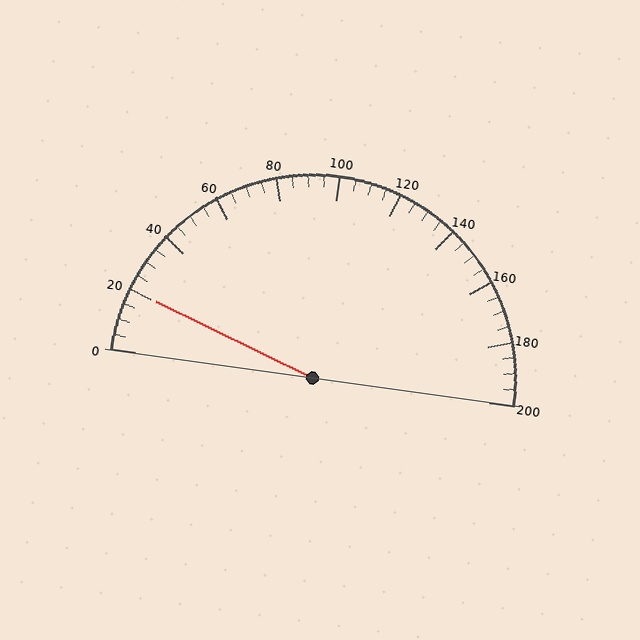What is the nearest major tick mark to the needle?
The nearest major tick mark is 20.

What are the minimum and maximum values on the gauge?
The gauge ranges from 0 to 200.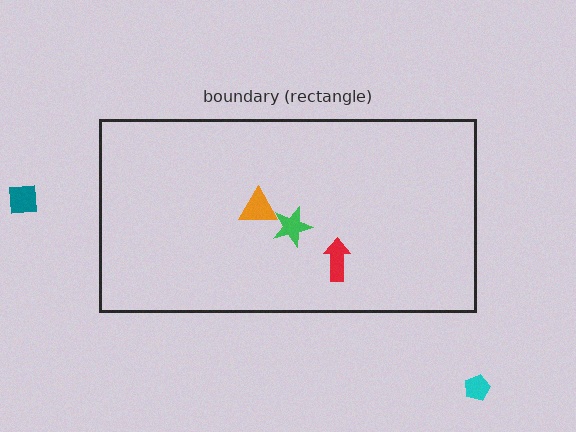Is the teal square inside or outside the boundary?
Outside.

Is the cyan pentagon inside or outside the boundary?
Outside.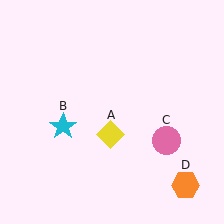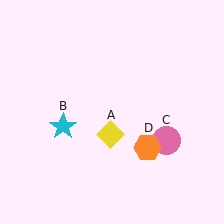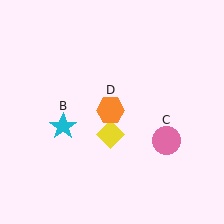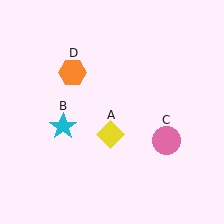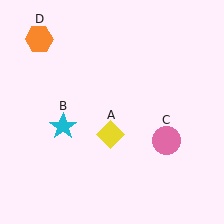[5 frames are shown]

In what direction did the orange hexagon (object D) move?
The orange hexagon (object D) moved up and to the left.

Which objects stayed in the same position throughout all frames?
Yellow diamond (object A) and cyan star (object B) and pink circle (object C) remained stationary.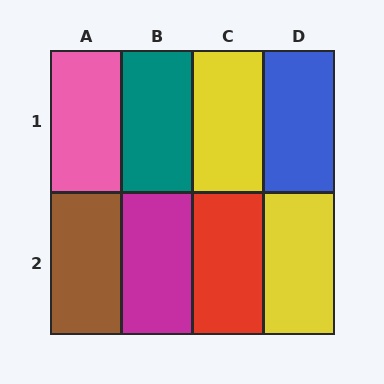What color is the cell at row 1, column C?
Yellow.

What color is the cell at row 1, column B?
Teal.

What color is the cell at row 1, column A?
Pink.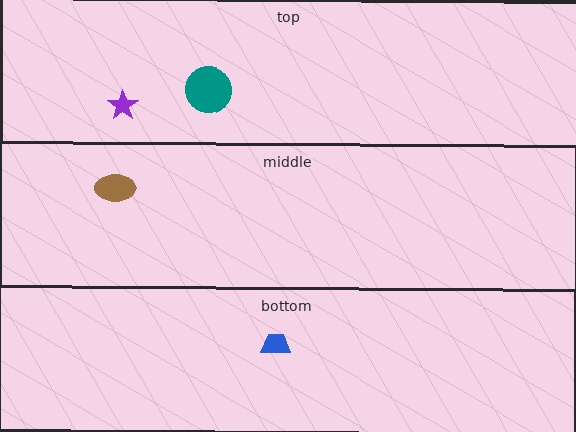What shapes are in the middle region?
The brown ellipse.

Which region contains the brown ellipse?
The middle region.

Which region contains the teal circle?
The top region.